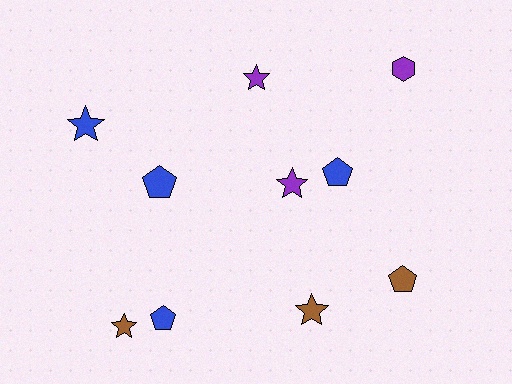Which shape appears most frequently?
Star, with 5 objects.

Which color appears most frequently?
Blue, with 4 objects.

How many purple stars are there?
There are 2 purple stars.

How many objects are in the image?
There are 10 objects.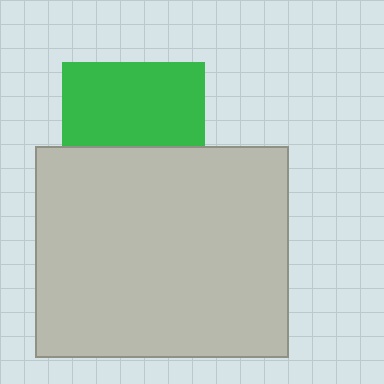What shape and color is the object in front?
The object in front is a light gray rectangle.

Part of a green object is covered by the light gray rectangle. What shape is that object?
It is a square.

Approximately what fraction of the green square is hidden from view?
Roughly 41% of the green square is hidden behind the light gray rectangle.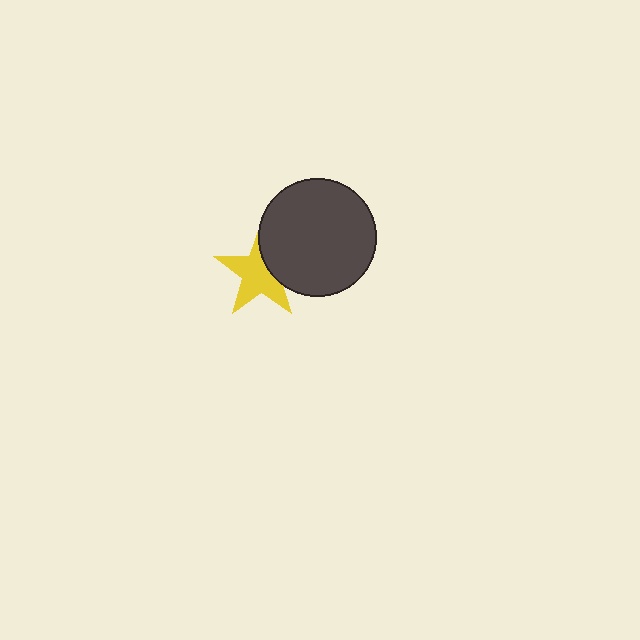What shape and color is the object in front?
The object in front is a dark gray circle.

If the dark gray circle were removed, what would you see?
You would see the complete yellow star.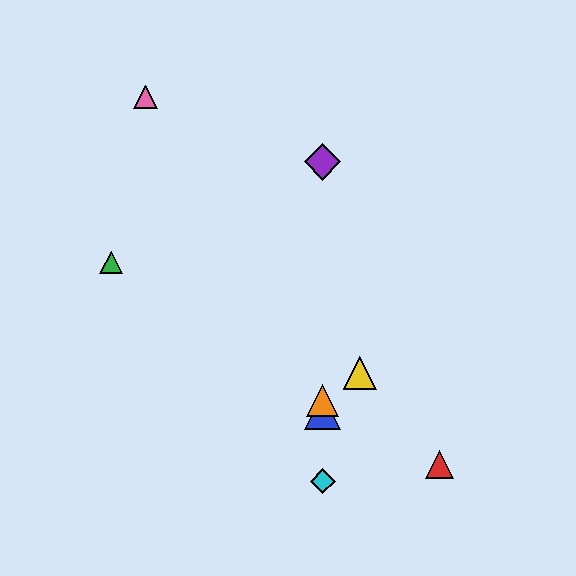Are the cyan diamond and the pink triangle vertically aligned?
No, the cyan diamond is at x≈323 and the pink triangle is at x≈145.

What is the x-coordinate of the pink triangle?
The pink triangle is at x≈145.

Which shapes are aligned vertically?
The blue triangle, the purple diamond, the orange triangle, the cyan diamond are aligned vertically.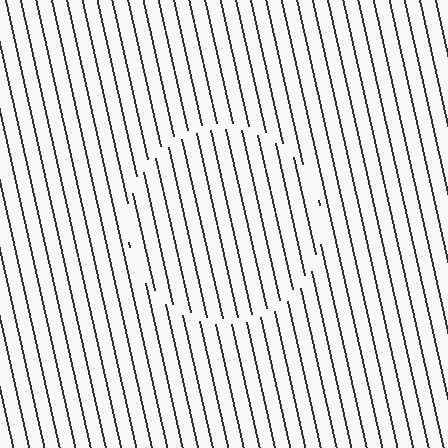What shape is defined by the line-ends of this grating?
An illusory circle. The interior of the shape contains the same grating, shifted by half a period — the contour is defined by the phase discontinuity where line-ends from the inner and outer gratings abut.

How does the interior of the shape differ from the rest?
The interior of the shape contains the same grating, shifted by half a period — the contour is defined by the phase discontinuity where line-ends from the inner and outer gratings abut.